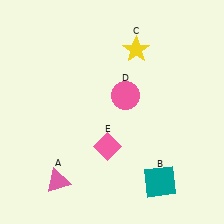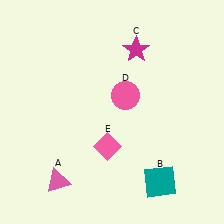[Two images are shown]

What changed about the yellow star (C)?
In Image 1, C is yellow. In Image 2, it changed to magenta.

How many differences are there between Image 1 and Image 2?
There is 1 difference between the two images.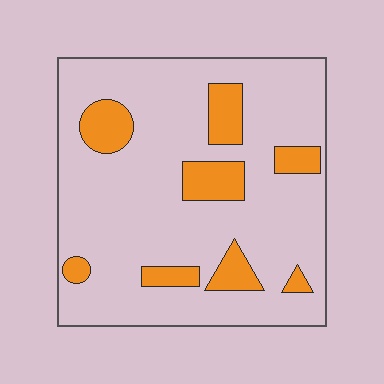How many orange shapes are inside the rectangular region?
8.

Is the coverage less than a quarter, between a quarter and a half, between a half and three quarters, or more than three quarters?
Less than a quarter.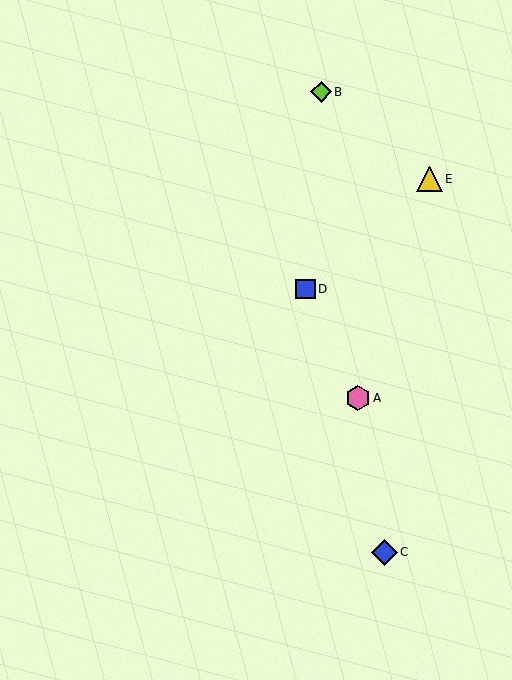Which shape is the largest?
The blue diamond (labeled C) is the largest.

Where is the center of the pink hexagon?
The center of the pink hexagon is at (358, 398).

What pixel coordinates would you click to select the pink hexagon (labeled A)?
Click at (358, 398) to select the pink hexagon A.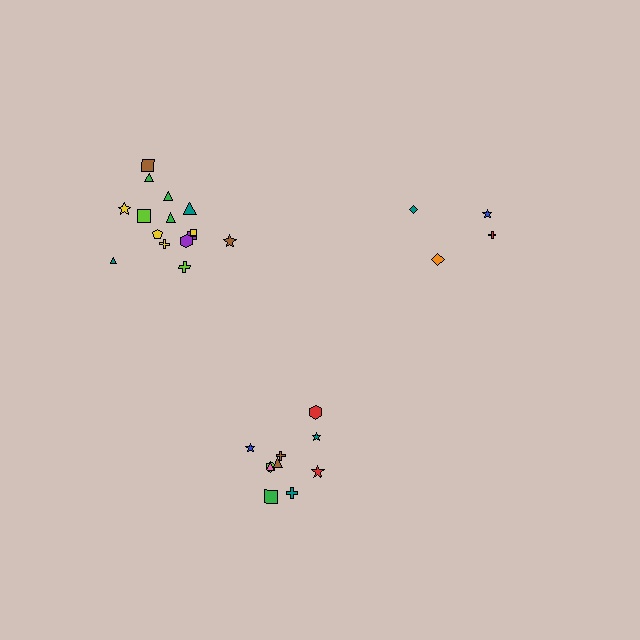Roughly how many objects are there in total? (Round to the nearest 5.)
Roughly 30 objects in total.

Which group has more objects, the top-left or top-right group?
The top-left group.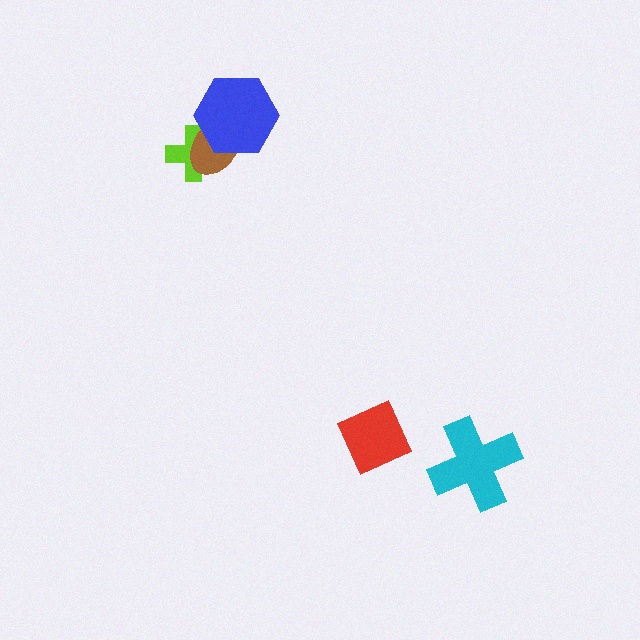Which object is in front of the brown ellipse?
The blue hexagon is in front of the brown ellipse.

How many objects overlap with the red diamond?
0 objects overlap with the red diamond.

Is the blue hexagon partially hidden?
No, no other shape covers it.